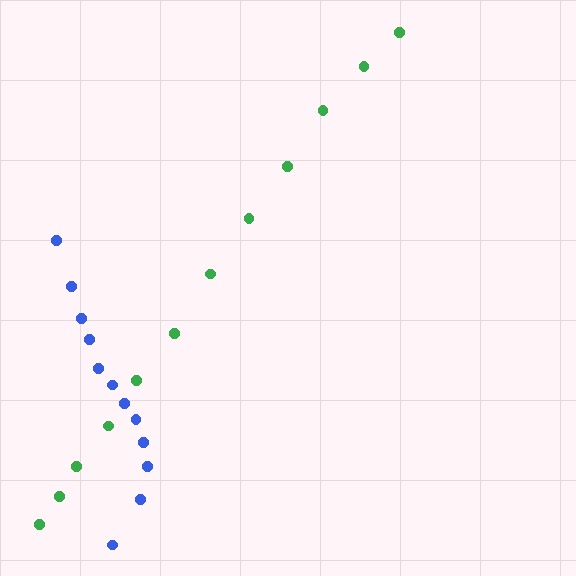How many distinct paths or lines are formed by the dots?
There are 2 distinct paths.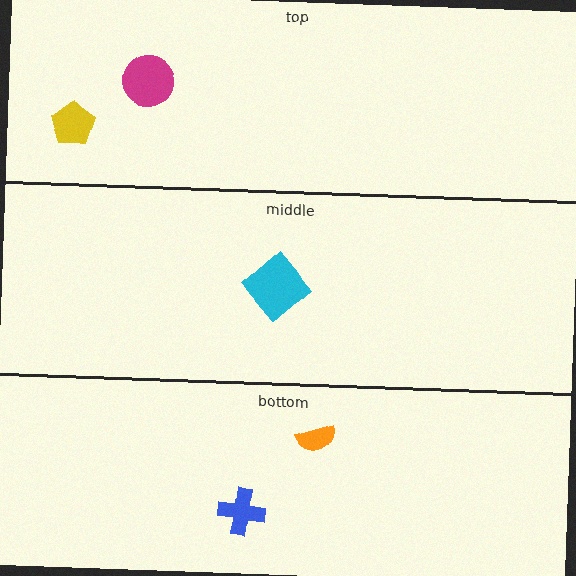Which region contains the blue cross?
The bottom region.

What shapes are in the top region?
The magenta circle, the yellow pentagon.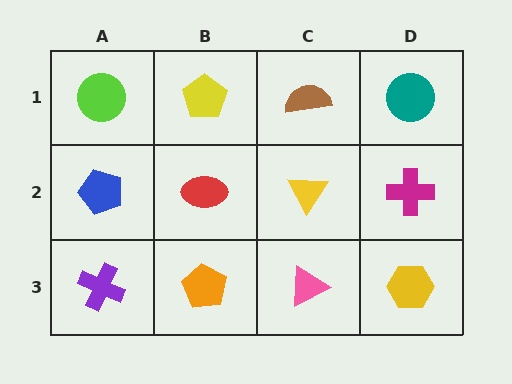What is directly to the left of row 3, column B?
A purple cross.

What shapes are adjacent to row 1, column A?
A blue pentagon (row 2, column A), a yellow pentagon (row 1, column B).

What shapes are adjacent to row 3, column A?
A blue pentagon (row 2, column A), an orange pentagon (row 3, column B).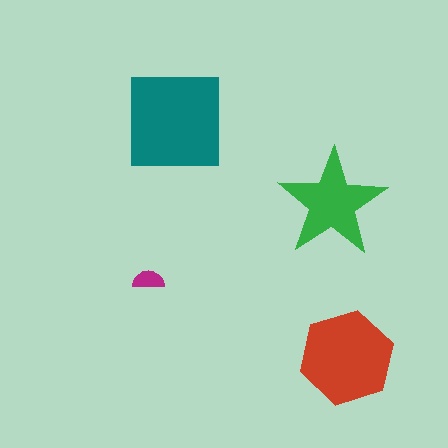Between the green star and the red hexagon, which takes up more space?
The red hexagon.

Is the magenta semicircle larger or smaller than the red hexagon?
Smaller.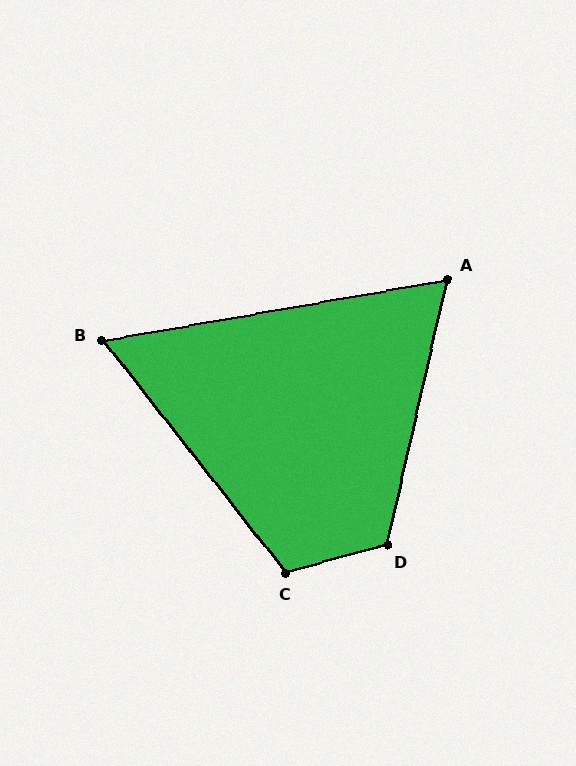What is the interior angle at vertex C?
Approximately 113 degrees (obtuse).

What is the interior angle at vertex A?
Approximately 67 degrees (acute).